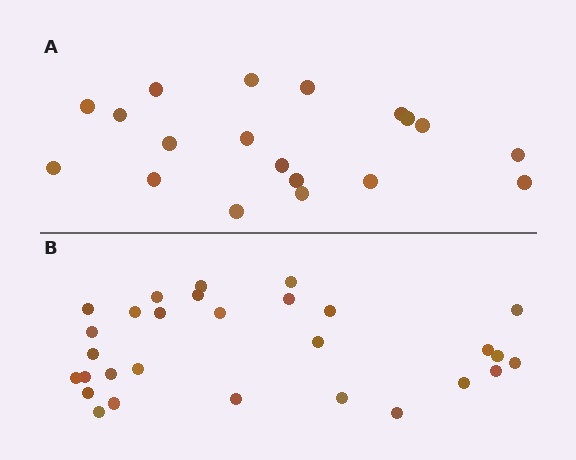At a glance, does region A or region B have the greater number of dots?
Region B (the bottom region) has more dots.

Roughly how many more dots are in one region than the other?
Region B has roughly 10 or so more dots than region A.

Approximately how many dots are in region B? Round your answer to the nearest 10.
About 30 dots. (The exact count is 29, which rounds to 30.)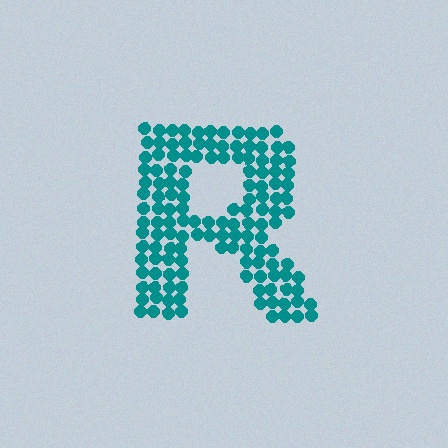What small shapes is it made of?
It is made of small circles.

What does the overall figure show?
The overall figure shows the letter R.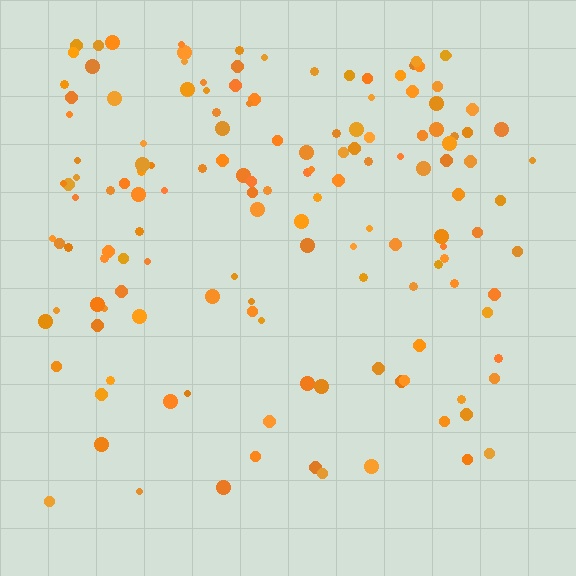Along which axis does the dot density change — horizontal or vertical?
Vertical.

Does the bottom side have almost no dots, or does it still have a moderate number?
Still a moderate number, just noticeably fewer than the top.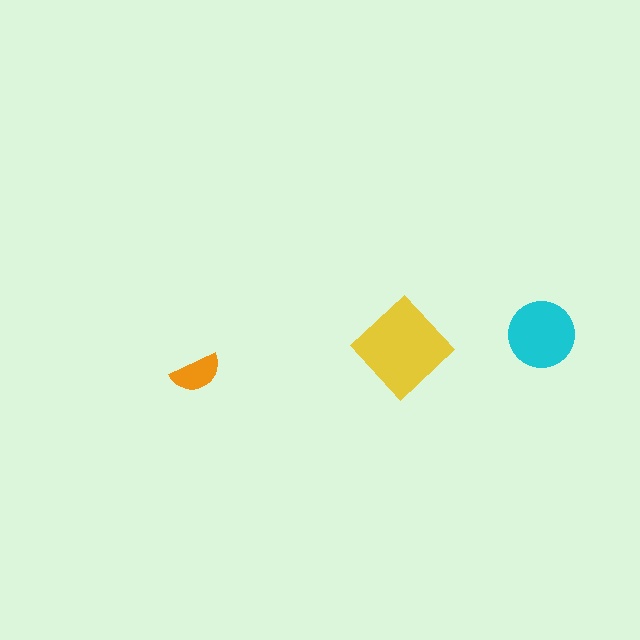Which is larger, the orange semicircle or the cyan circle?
The cyan circle.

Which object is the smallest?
The orange semicircle.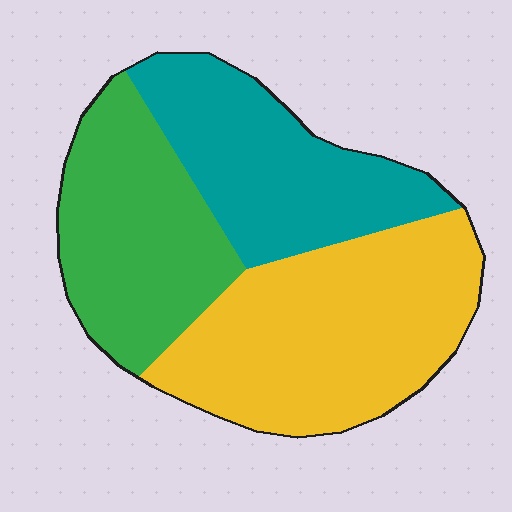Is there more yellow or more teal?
Yellow.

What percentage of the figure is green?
Green takes up between a quarter and a half of the figure.